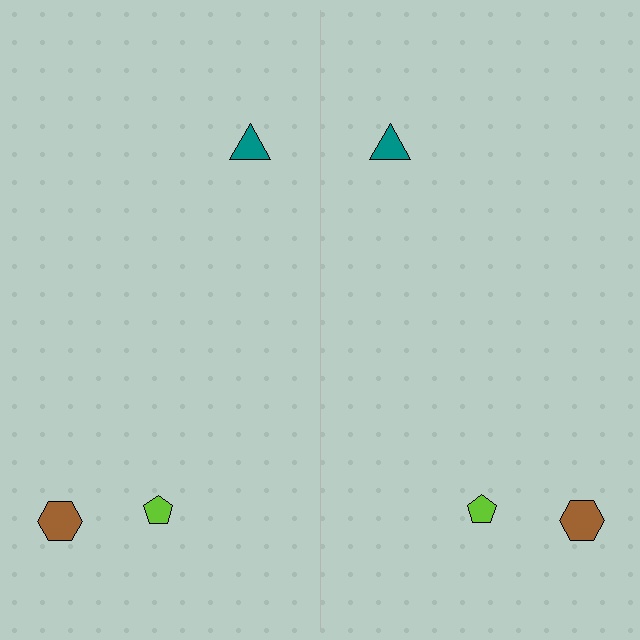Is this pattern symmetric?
Yes, this pattern has bilateral (reflection) symmetry.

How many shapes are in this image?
There are 6 shapes in this image.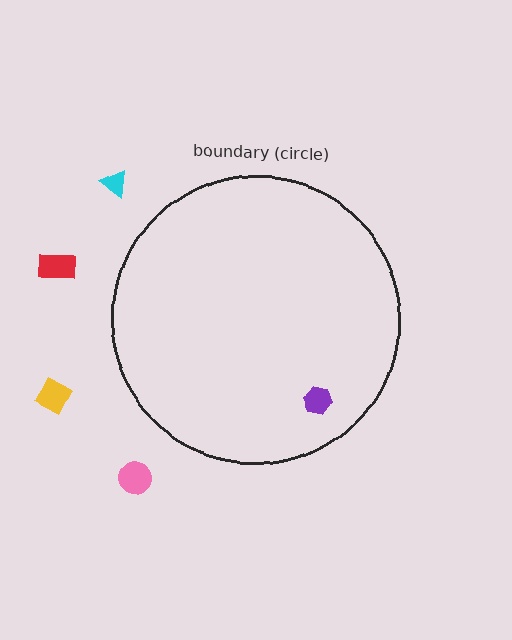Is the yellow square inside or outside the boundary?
Outside.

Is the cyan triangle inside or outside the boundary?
Outside.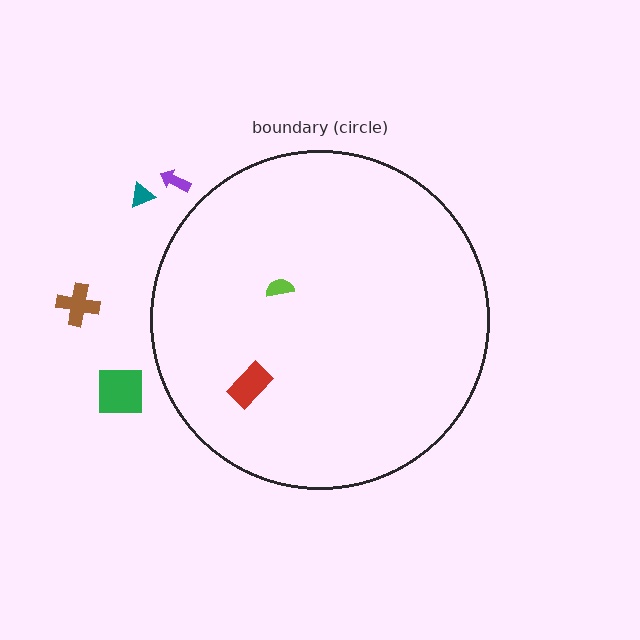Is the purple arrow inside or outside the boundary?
Outside.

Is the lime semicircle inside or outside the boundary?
Inside.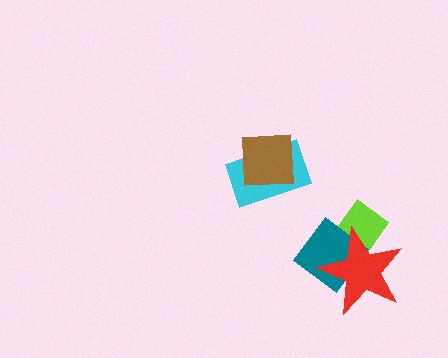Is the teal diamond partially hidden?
Yes, it is partially covered by another shape.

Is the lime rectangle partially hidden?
Yes, it is partially covered by another shape.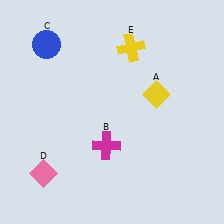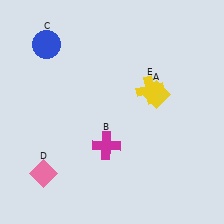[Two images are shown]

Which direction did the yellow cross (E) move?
The yellow cross (E) moved down.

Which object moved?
The yellow cross (E) moved down.